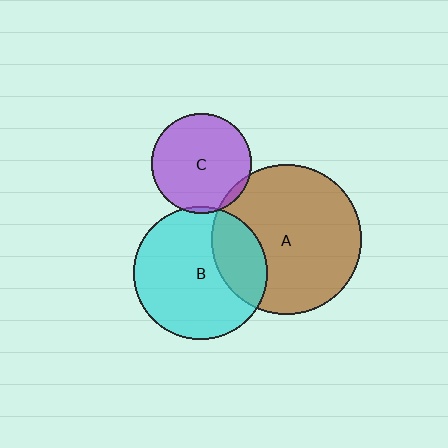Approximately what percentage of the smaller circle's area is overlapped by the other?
Approximately 25%.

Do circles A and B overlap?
Yes.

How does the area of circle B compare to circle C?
Approximately 1.8 times.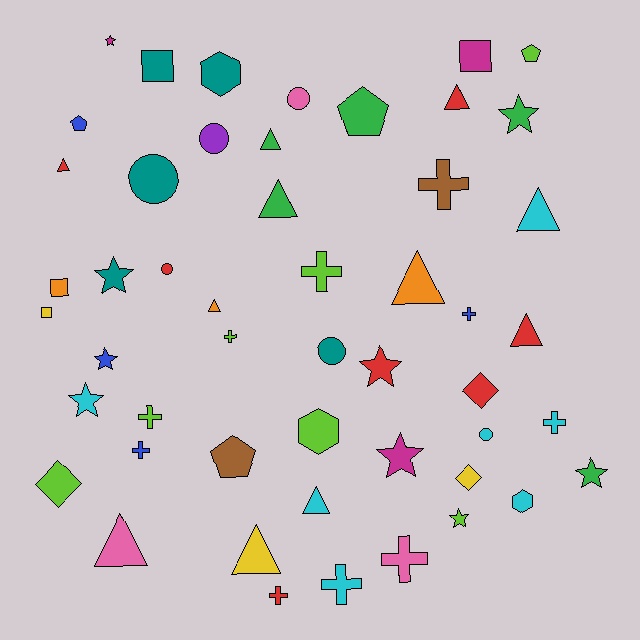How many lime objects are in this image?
There are 7 lime objects.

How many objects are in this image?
There are 50 objects.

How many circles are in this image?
There are 6 circles.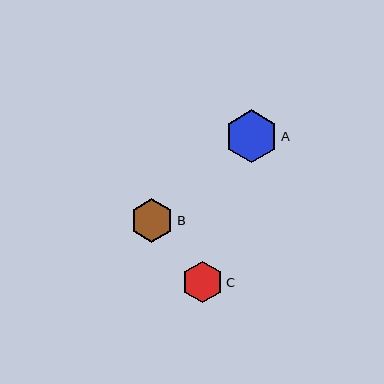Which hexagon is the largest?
Hexagon A is the largest with a size of approximately 52 pixels.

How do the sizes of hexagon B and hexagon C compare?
Hexagon B and hexagon C are approximately the same size.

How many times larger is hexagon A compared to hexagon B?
Hexagon A is approximately 1.2 times the size of hexagon B.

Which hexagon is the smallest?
Hexagon C is the smallest with a size of approximately 42 pixels.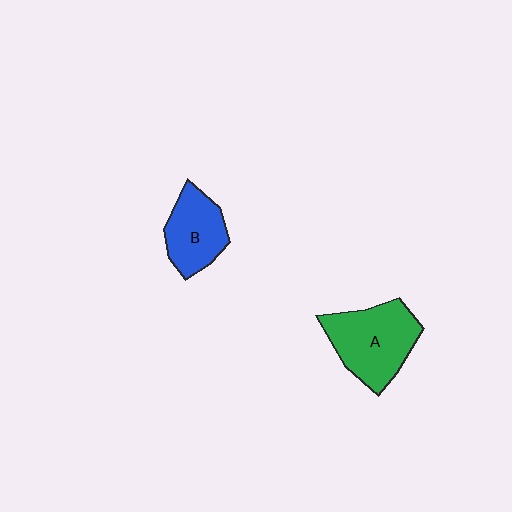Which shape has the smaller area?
Shape B (blue).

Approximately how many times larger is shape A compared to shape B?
Approximately 1.4 times.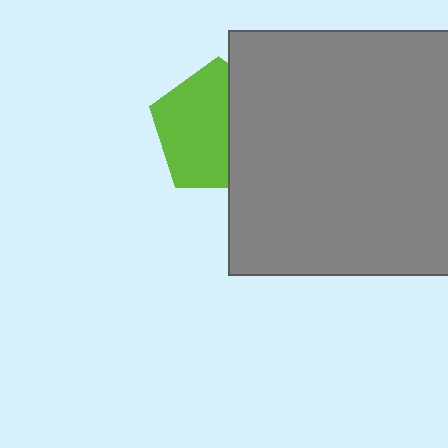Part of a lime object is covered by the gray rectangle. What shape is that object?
It is a pentagon.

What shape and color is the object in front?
The object in front is a gray rectangle.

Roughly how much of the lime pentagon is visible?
About half of it is visible (roughly 60%).